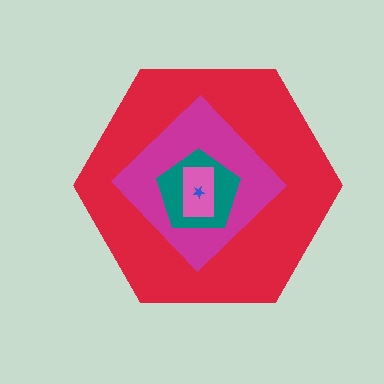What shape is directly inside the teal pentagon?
The pink rectangle.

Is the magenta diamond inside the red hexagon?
Yes.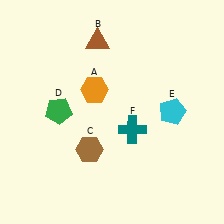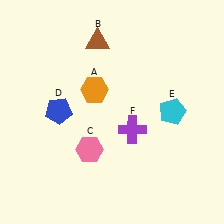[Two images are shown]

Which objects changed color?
C changed from brown to pink. D changed from green to blue. F changed from teal to purple.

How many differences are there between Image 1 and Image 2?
There are 3 differences between the two images.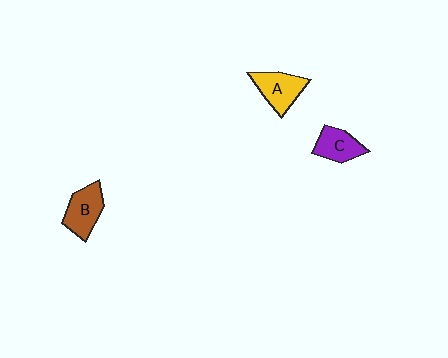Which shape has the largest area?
Shape A (yellow).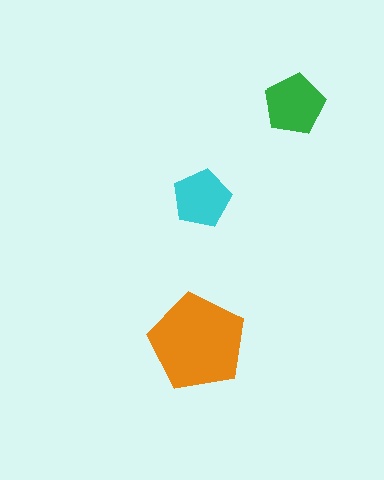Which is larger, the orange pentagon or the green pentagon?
The orange one.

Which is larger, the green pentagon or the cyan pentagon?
The green one.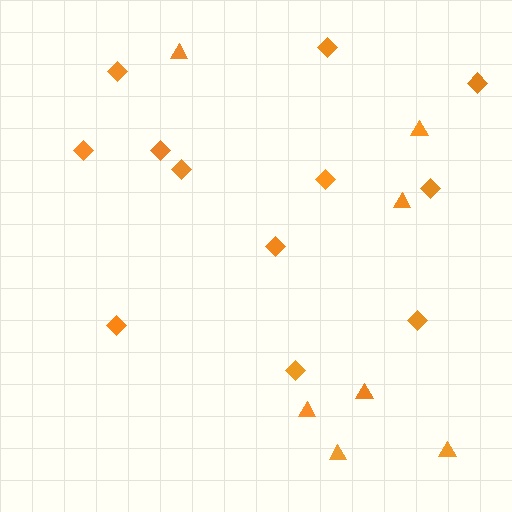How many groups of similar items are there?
There are 2 groups: one group of triangles (7) and one group of diamonds (12).